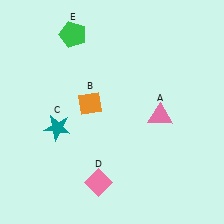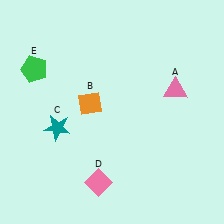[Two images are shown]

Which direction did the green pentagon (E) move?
The green pentagon (E) moved left.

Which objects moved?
The objects that moved are: the pink triangle (A), the green pentagon (E).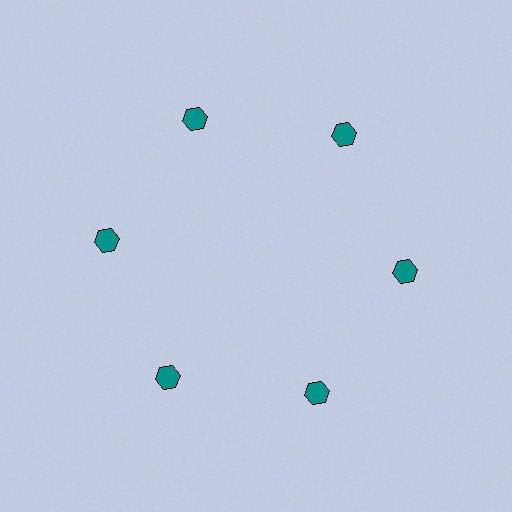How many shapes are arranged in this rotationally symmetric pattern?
There are 6 shapes, arranged in 6 groups of 1.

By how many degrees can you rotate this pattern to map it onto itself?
The pattern maps onto itself every 60 degrees of rotation.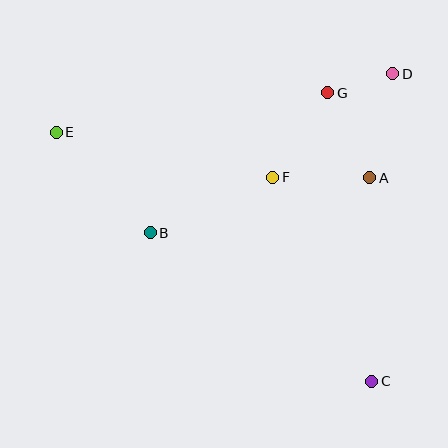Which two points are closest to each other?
Points D and G are closest to each other.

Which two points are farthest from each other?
Points C and E are farthest from each other.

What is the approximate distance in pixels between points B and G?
The distance between B and G is approximately 226 pixels.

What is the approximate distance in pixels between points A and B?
The distance between A and B is approximately 226 pixels.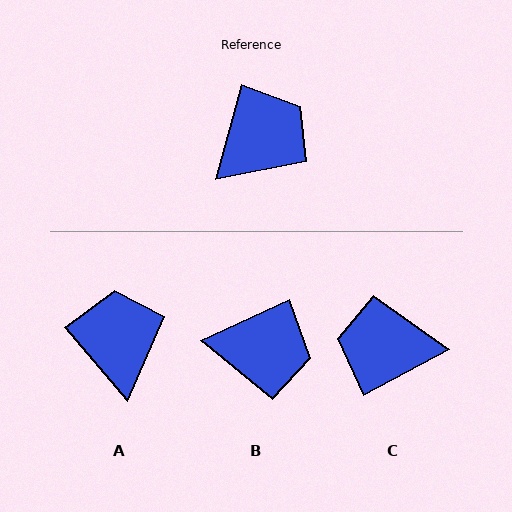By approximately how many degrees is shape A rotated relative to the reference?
Approximately 56 degrees counter-clockwise.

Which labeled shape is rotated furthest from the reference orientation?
C, about 134 degrees away.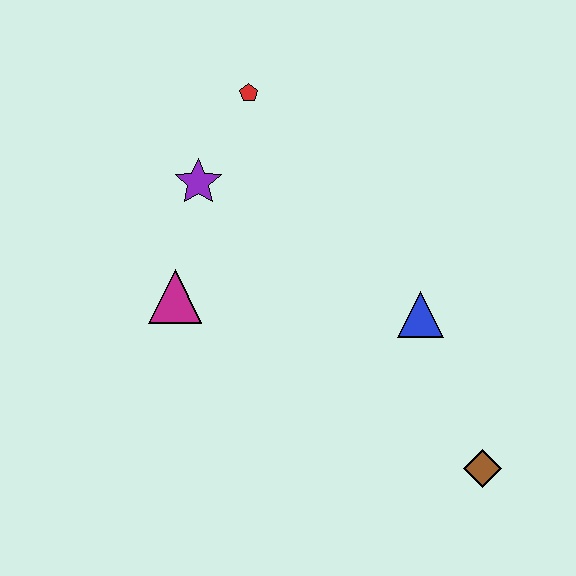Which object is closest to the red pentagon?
The purple star is closest to the red pentagon.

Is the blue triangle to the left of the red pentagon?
No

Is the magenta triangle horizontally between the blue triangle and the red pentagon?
No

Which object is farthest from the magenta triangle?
The brown diamond is farthest from the magenta triangle.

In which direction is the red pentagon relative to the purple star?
The red pentagon is above the purple star.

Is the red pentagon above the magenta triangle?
Yes